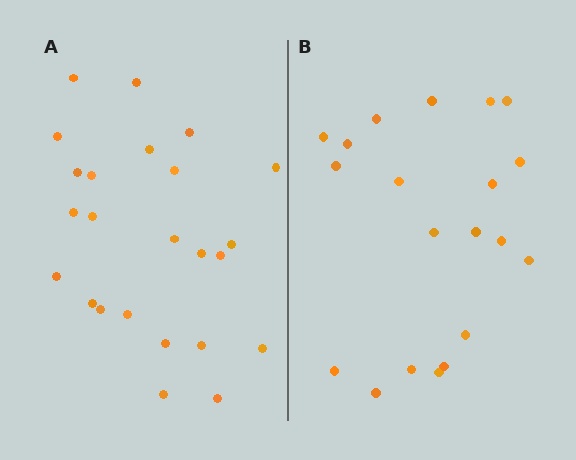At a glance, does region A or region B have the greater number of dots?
Region A (the left region) has more dots.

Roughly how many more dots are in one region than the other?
Region A has about 4 more dots than region B.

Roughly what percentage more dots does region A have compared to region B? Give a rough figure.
About 20% more.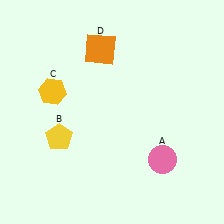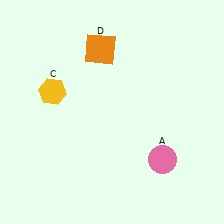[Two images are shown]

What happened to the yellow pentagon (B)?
The yellow pentagon (B) was removed in Image 2. It was in the bottom-left area of Image 1.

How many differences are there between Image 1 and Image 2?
There is 1 difference between the two images.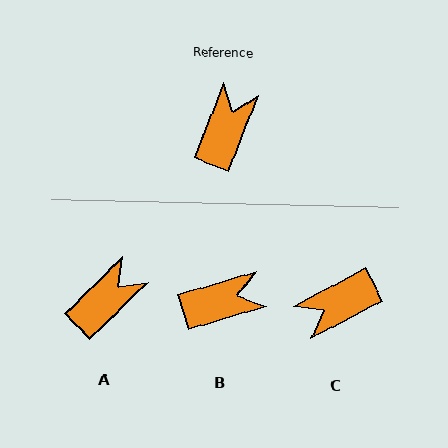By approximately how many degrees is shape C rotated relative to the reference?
Approximately 139 degrees counter-clockwise.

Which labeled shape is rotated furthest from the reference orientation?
C, about 139 degrees away.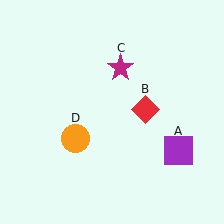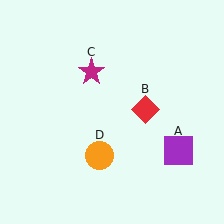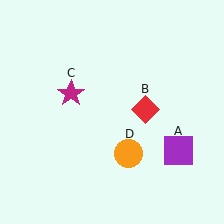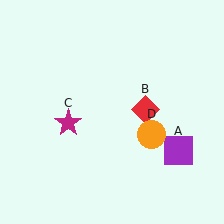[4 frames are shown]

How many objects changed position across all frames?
2 objects changed position: magenta star (object C), orange circle (object D).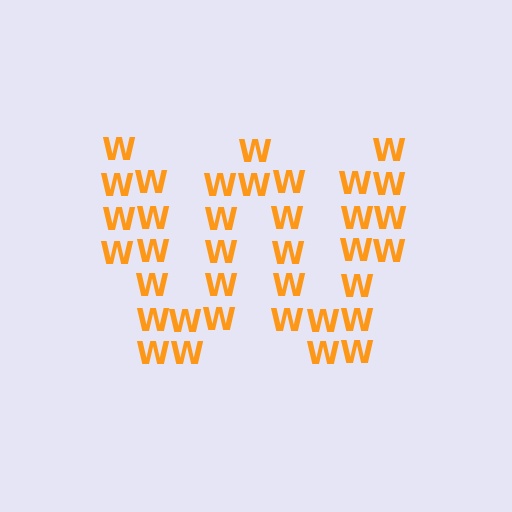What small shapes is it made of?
It is made of small letter W's.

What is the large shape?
The large shape is the letter W.